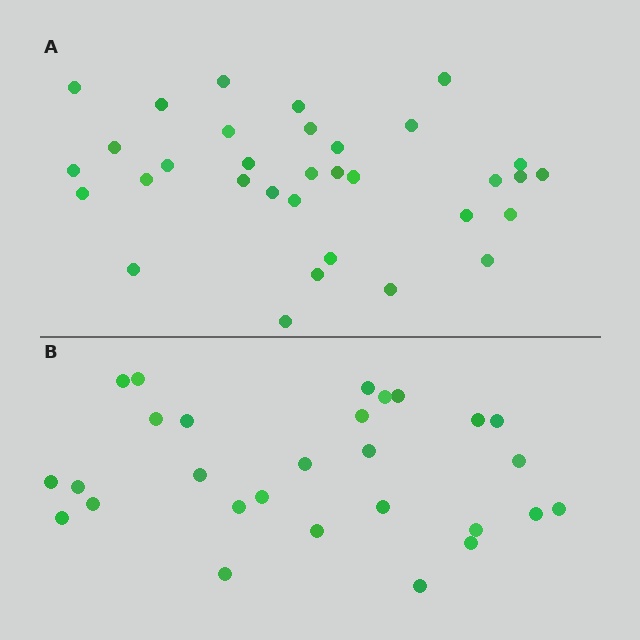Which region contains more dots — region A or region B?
Region A (the top region) has more dots.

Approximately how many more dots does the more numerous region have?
Region A has about 5 more dots than region B.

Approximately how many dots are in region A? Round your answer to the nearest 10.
About 30 dots. (The exact count is 33, which rounds to 30.)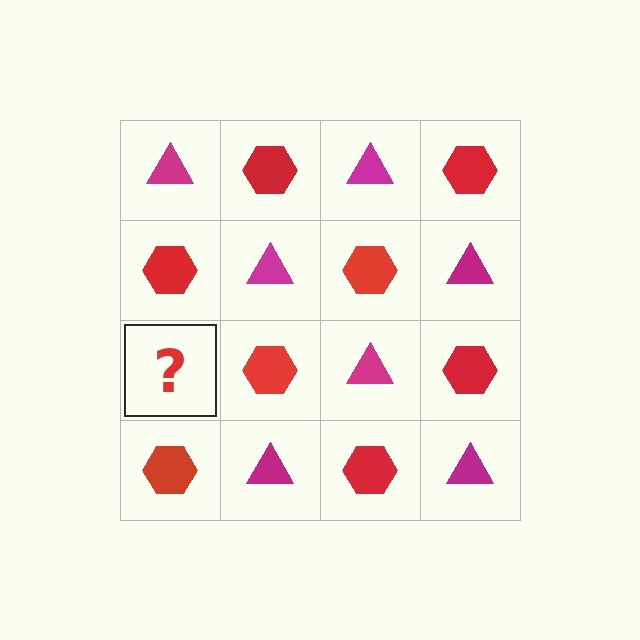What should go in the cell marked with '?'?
The missing cell should contain a magenta triangle.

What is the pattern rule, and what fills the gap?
The rule is that it alternates magenta triangle and red hexagon in a checkerboard pattern. The gap should be filled with a magenta triangle.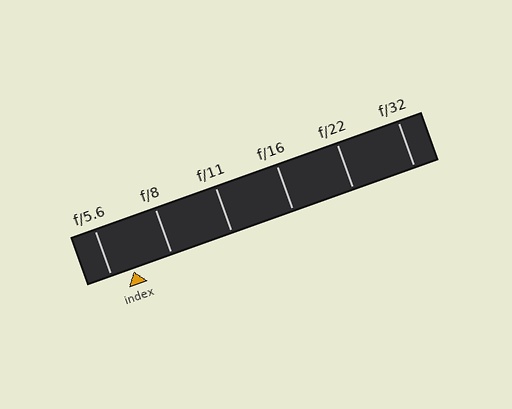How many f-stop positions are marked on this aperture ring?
There are 6 f-stop positions marked.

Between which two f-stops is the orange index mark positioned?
The index mark is between f/5.6 and f/8.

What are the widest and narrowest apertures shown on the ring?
The widest aperture shown is f/5.6 and the narrowest is f/32.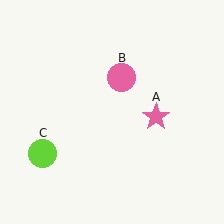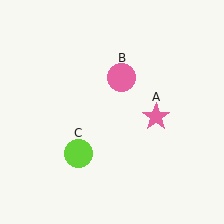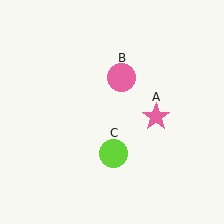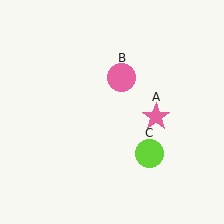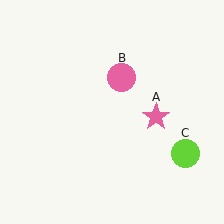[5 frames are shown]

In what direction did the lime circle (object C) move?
The lime circle (object C) moved right.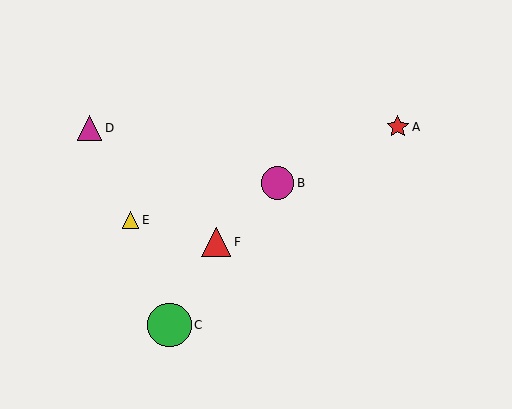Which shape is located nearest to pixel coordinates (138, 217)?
The yellow triangle (labeled E) at (130, 220) is nearest to that location.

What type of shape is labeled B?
Shape B is a magenta circle.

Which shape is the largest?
The green circle (labeled C) is the largest.